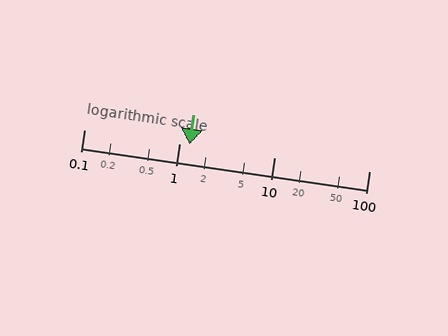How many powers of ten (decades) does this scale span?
The scale spans 3 decades, from 0.1 to 100.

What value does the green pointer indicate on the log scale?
The pointer indicates approximately 1.3.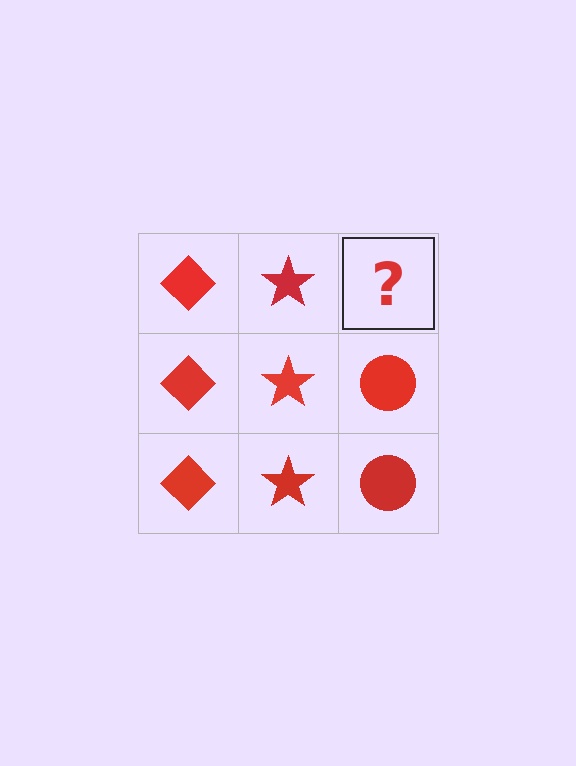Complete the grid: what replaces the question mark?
The question mark should be replaced with a red circle.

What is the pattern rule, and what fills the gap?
The rule is that each column has a consistent shape. The gap should be filled with a red circle.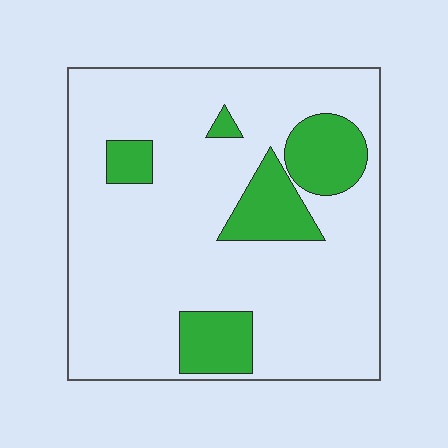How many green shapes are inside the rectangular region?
5.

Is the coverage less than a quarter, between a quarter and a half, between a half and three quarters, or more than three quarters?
Less than a quarter.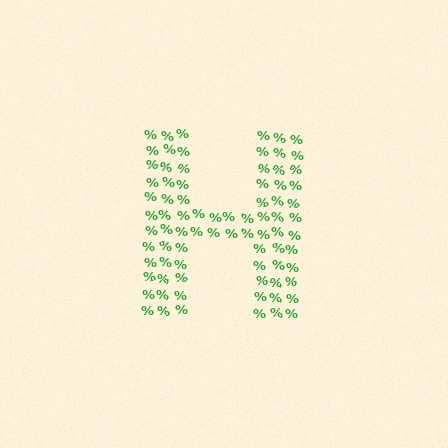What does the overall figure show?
The overall figure shows the letter H.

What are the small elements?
The small elements are percent signs.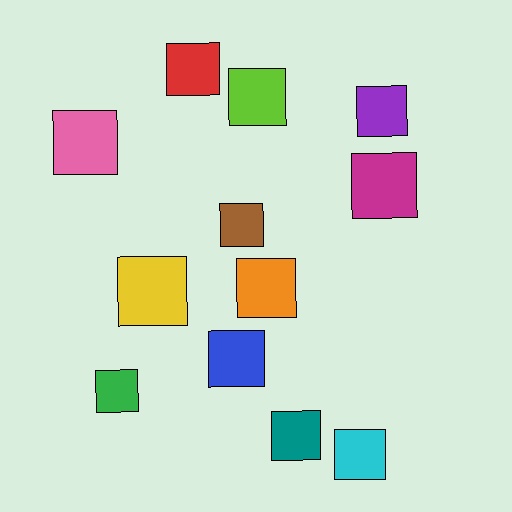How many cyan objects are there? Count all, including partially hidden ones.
There is 1 cyan object.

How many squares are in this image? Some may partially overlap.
There are 12 squares.